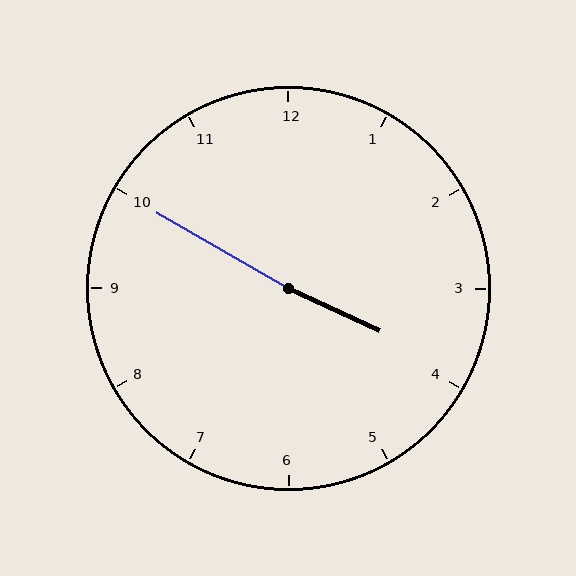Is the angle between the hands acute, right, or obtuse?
It is obtuse.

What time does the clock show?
3:50.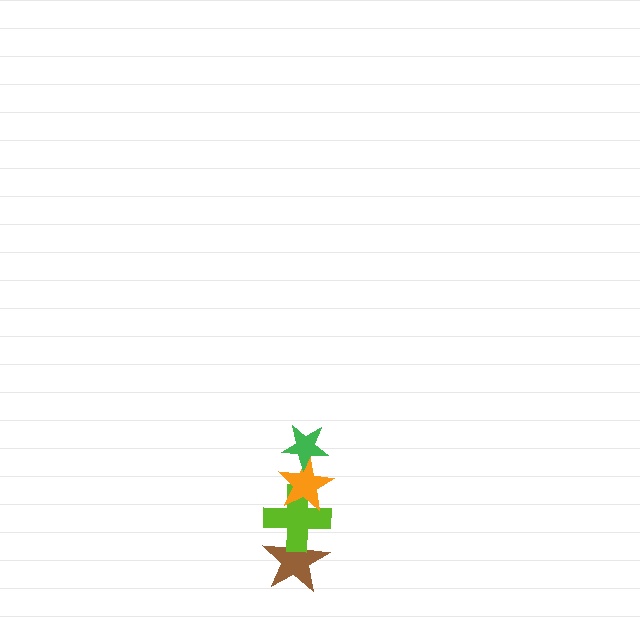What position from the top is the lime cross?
The lime cross is 3rd from the top.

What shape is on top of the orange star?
The green star is on top of the orange star.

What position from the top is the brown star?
The brown star is 4th from the top.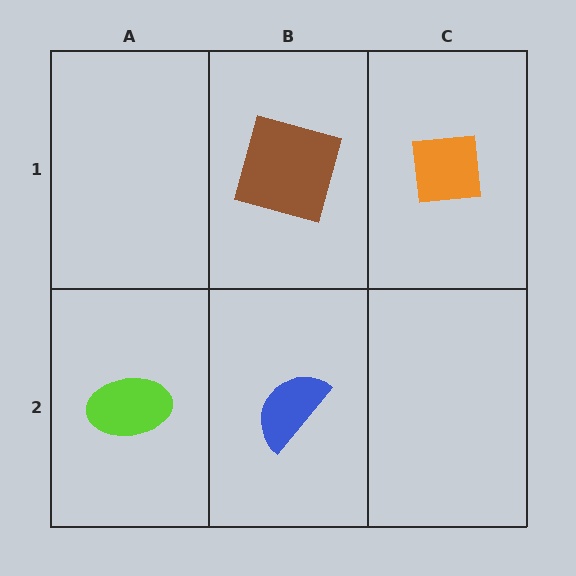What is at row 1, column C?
An orange square.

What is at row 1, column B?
A brown square.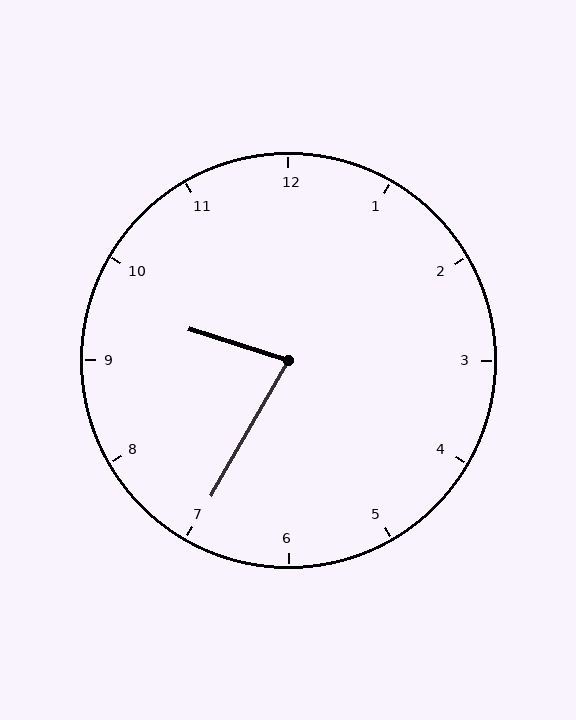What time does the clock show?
9:35.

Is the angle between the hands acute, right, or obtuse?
It is acute.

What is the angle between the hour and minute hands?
Approximately 78 degrees.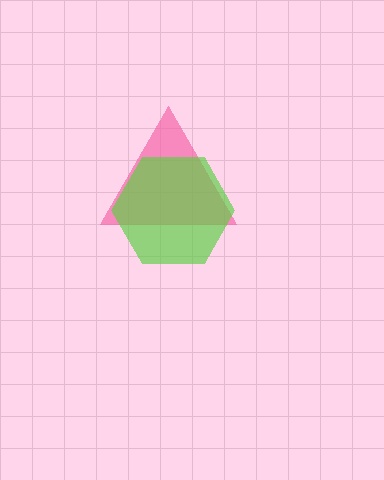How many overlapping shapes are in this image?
There are 2 overlapping shapes in the image.